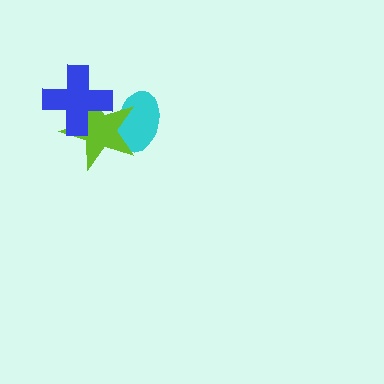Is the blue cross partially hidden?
No, no other shape covers it.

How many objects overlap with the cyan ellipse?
1 object overlaps with the cyan ellipse.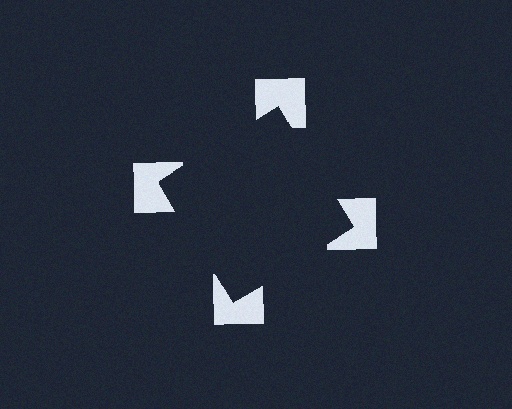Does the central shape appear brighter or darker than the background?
It typically appears slightly darker than the background, even though no actual brightness change is drawn.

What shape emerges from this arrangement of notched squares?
An illusory square — its edges are inferred from the aligned wedge cuts in the notched squares, not physically drawn.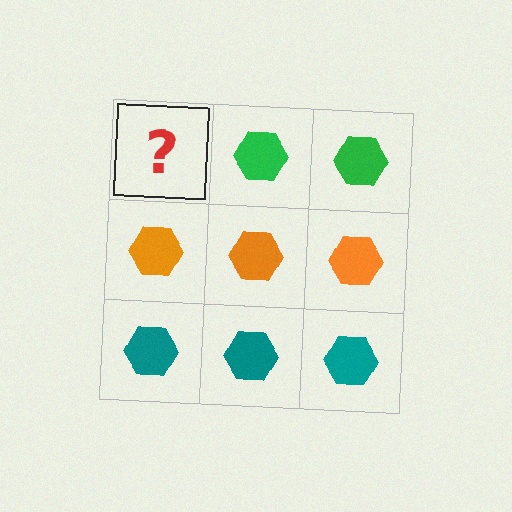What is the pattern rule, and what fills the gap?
The rule is that each row has a consistent color. The gap should be filled with a green hexagon.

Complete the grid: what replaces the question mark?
The question mark should be replaced with a green hexagon.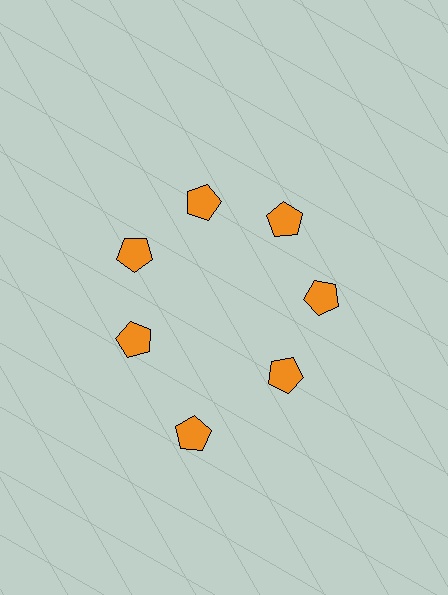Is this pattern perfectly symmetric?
No. The 7 orange pentagons are arranged in a ring, but one element near the 6 o'clock position is pushed outward from the center, breaking the 7-fold rotational symmetry.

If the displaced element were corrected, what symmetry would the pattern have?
It would have 7-fold rotational symmetry — the pattern would map onto itself every 51 degrees.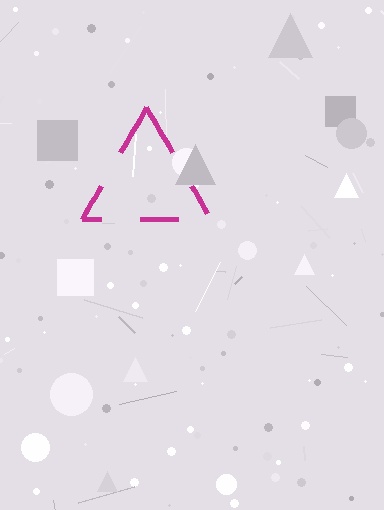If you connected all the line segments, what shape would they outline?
They would outline a triangle.